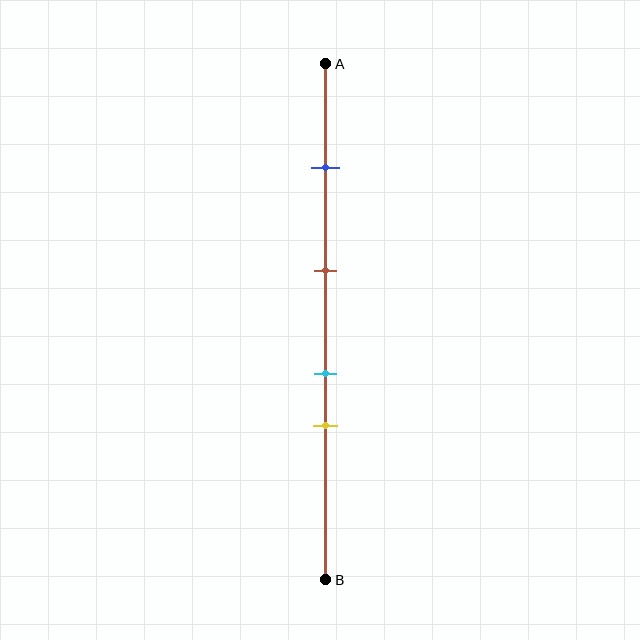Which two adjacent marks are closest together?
The cyan and yellow marks are the closest adjacent pair.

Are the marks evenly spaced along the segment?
No, the marks are not evenly spaced.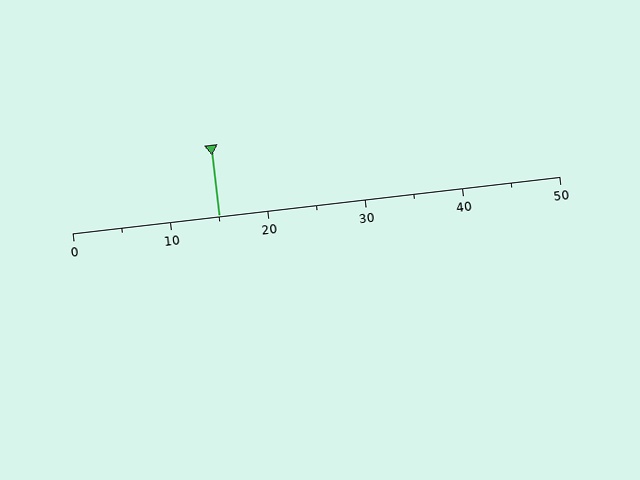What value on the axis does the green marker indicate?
The marker indicates approximately 15.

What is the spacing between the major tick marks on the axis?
The major ticks are spaced 10 apart.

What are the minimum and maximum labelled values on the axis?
The axis runs from 0 to 50.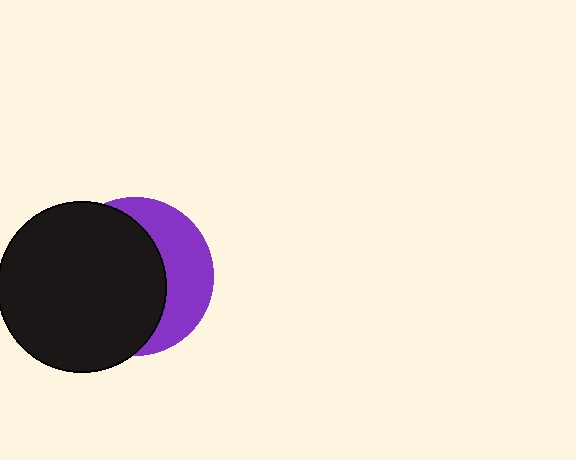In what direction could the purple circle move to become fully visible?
The purple circle could move right. That would shift it out from behind the black circle entirely.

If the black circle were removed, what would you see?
You would see the complete purple circle.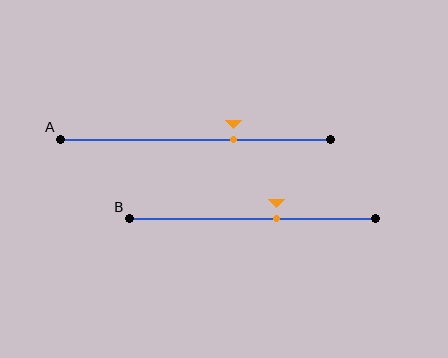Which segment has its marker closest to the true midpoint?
Segment B has its marker closest to the true midpoint.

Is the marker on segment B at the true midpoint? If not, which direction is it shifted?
No, the marker on segment B is shifted to the right by about 10% of the segment length.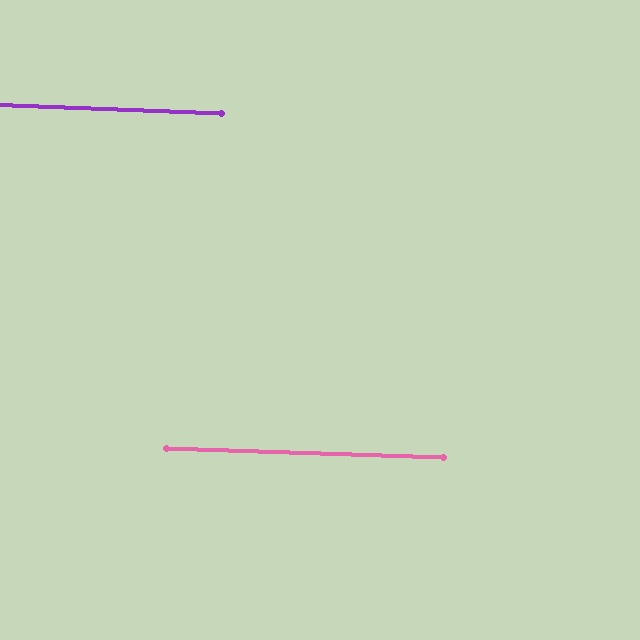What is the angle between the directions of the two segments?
Approximately 0 degrees.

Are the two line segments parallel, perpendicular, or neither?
Parallel — their directions differ by only 0.3°.